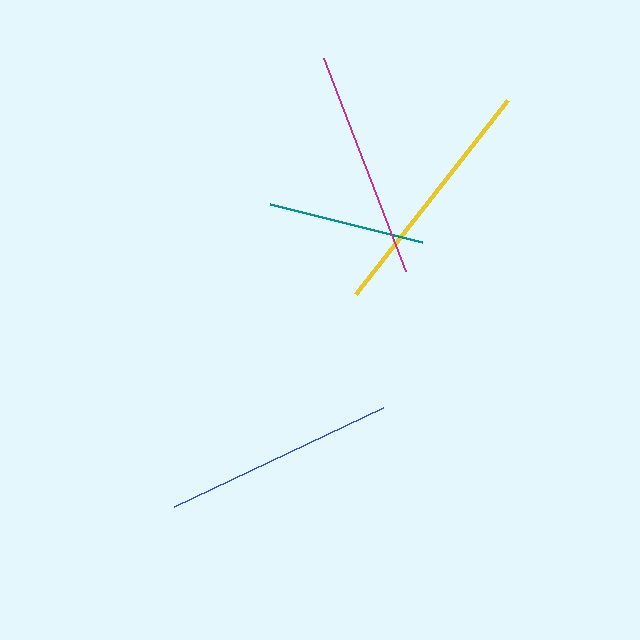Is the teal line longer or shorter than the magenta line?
The magenta line is longer than the teal line.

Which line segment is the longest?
The yellow line is the longest at approximately 246 pixels.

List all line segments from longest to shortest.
From longest to shortest: yellow, blue, magenta, teal.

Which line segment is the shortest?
The teal line is the shortest at approximately 157 pixels.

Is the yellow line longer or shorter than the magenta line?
The yellow line is longer than the magenta line.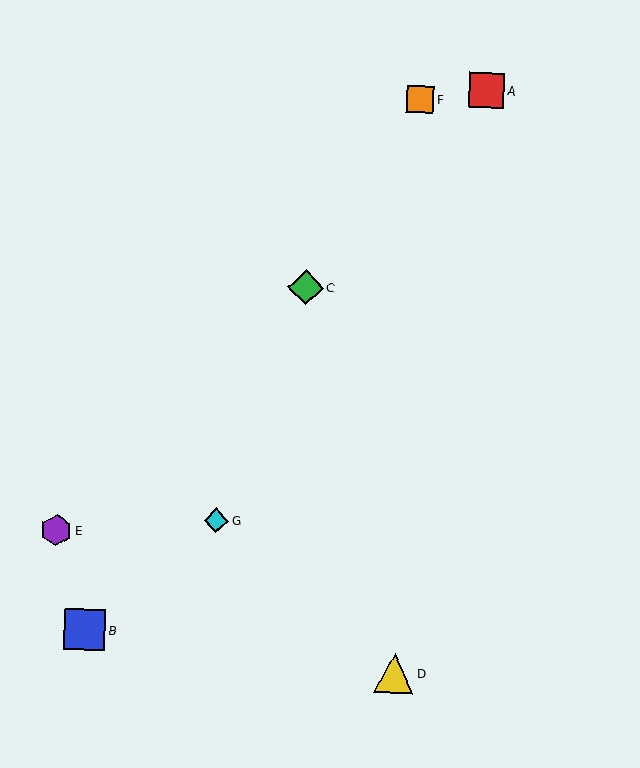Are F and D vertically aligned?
Yes, both are at x≈420.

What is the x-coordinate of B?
Object B is at x≈85.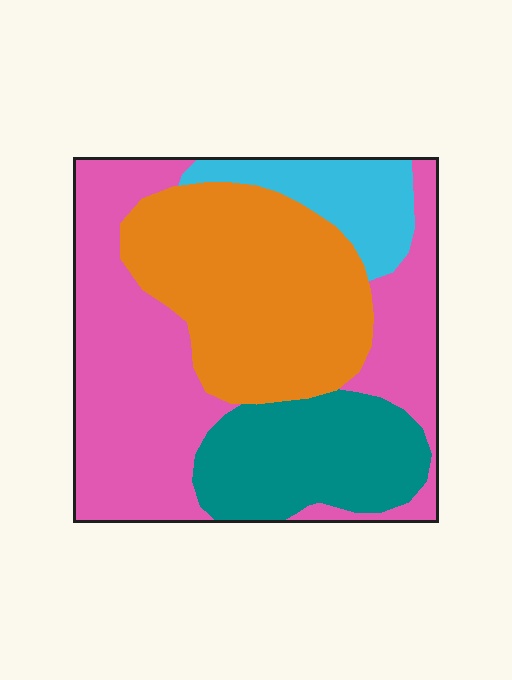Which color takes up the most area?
Pink, at roughly 40%.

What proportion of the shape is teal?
Teal covers about 20% of the shape.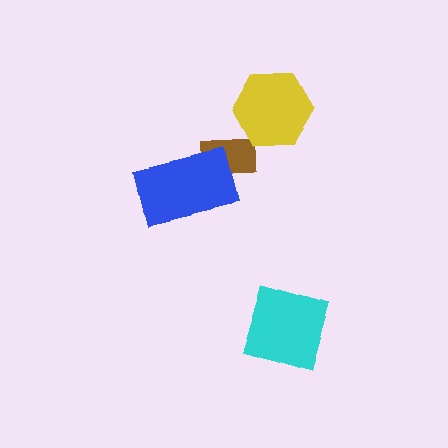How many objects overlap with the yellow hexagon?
0 objects overlap with the yellow hexagon.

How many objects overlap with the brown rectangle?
1 object overlaps with the brown rectangle.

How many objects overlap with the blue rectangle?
1 object overlaps with the blue rectangle.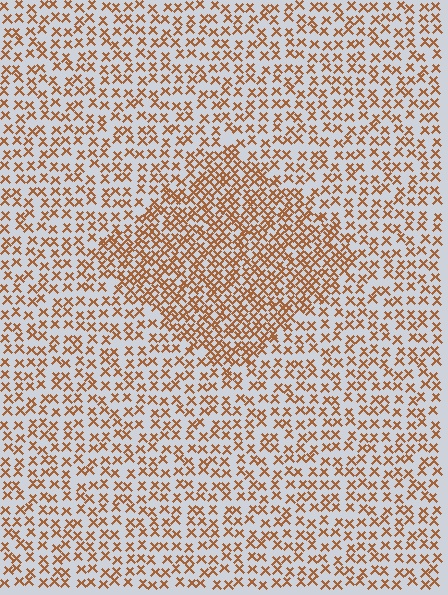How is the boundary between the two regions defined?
The boundary is defined by a change in element density (approximately 1.9x ratio). All elements are the same color, size, and shape.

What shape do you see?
I see a diamond.